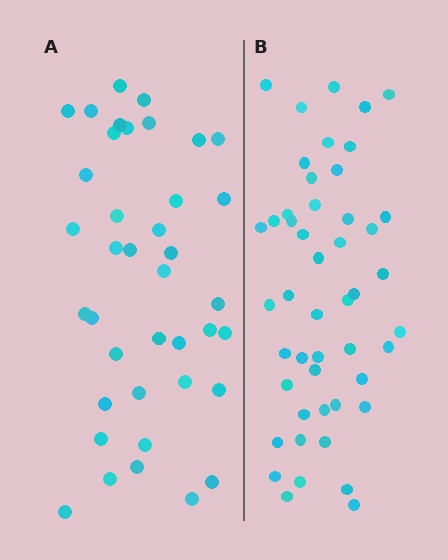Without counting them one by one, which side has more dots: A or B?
Region B (the right region) has more dots.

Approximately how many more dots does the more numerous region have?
Region B has roughly 8 or so more dots than region A.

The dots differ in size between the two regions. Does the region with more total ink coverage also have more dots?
No. Region A has more total ink coverage because its dots are larger, but region B actually contains more individual dots. Total area can be misleading — the number of items is what matters here.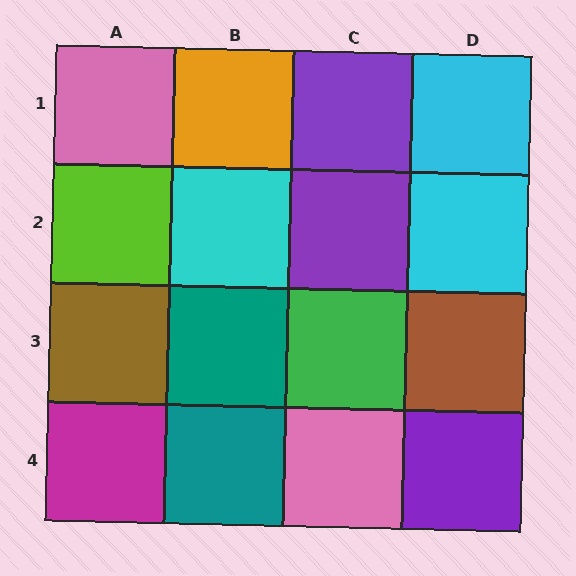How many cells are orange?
1 cell is orange.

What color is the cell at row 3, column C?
Green.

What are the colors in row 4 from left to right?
Magenta, teal, pink, purple.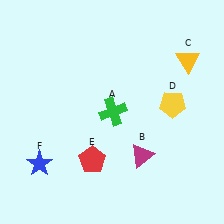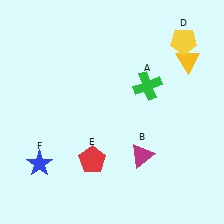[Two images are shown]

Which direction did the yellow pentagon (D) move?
The yellow pentagon (D) moved up.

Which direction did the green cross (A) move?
The green cross (A) moved right.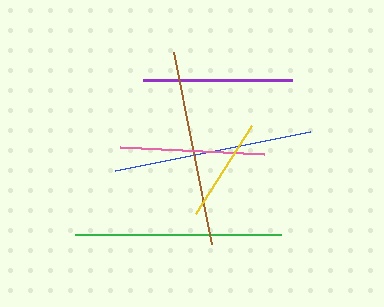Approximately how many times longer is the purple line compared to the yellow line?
The purple line is approximately 1.4 times the length of the yellow line.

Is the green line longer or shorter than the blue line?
The green line is longer than the blue line.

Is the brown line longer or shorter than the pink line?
The brown line is longer than the pink line.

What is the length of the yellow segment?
The yellow segment is approximately 105 pixels long.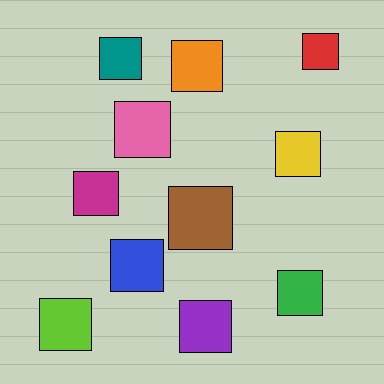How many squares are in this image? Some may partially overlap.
There are 11 squares.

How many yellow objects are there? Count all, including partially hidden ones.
There is 1 yellow object.